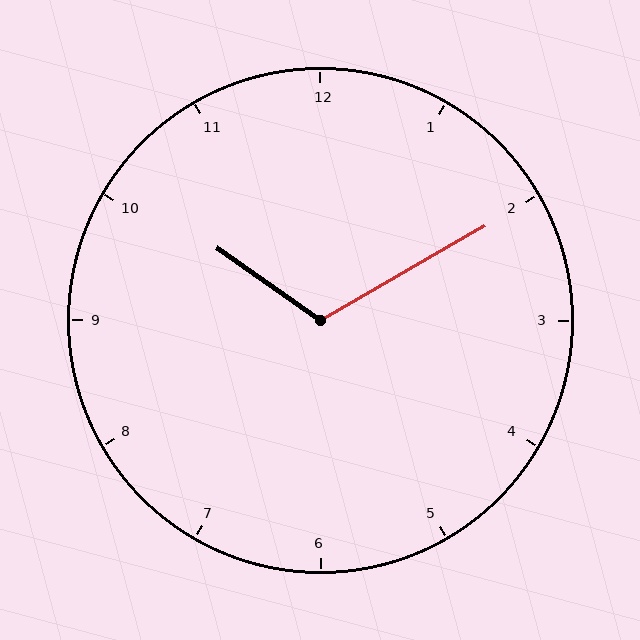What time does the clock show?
10:10.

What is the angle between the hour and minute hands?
Approximately 115 degrees.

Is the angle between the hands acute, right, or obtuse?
It is obtuse.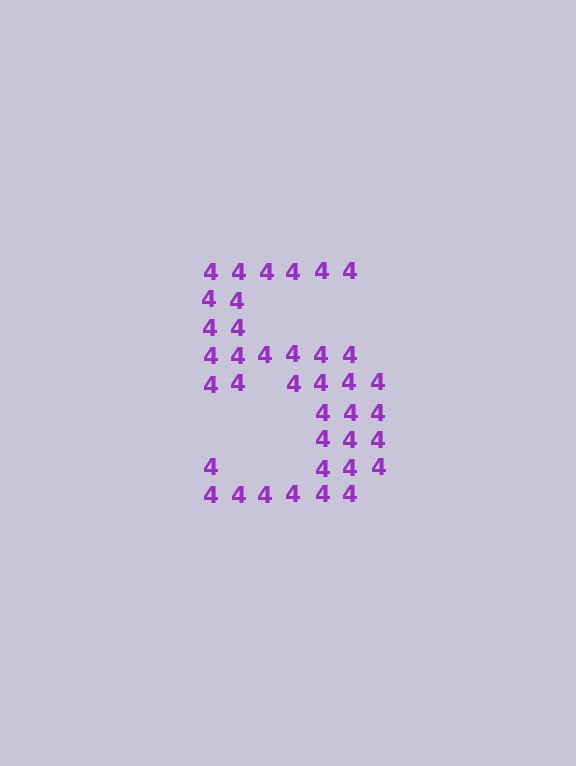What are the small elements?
The small elements are digit 4's.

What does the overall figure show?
The overall figure shows the digit 5.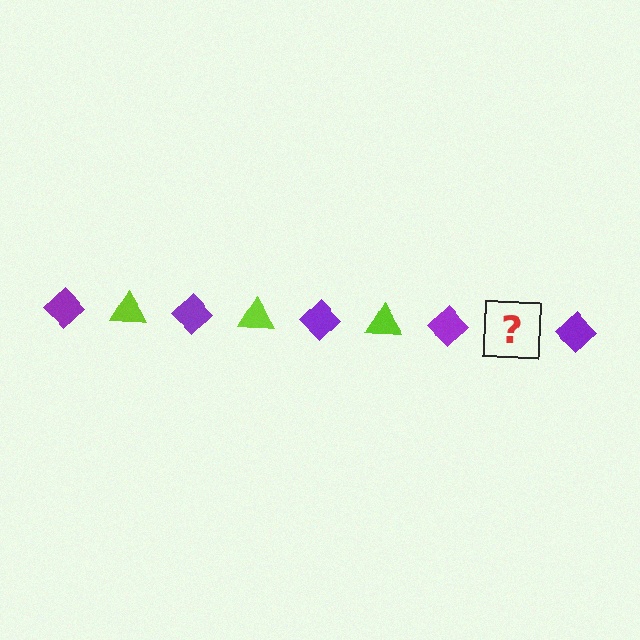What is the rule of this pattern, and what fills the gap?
The rule is that the pattern alternates between purple diamond and lime triangle. The gap should be filled with a lime triangle.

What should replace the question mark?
The question mark should be replaced with a lime triangle.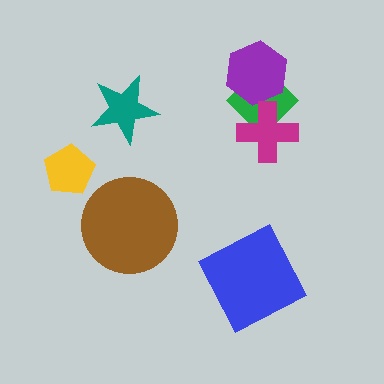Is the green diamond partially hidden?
Yes, it is partially covered by another shape.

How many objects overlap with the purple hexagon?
1 object overlaps with the purple hexagon.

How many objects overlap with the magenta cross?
1 object overlaps with the magenta cross.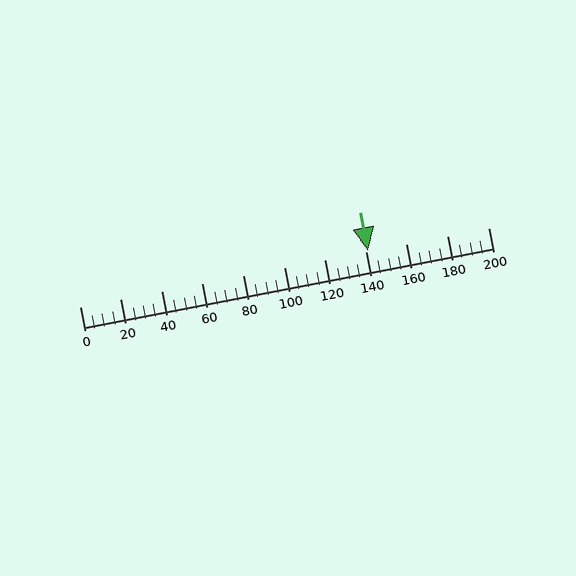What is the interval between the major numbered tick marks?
The major tick marks are spaced 20 units apart.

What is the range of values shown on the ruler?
The ruler shows values from 0 to 200.